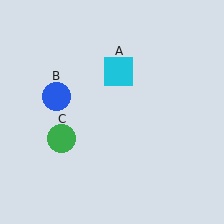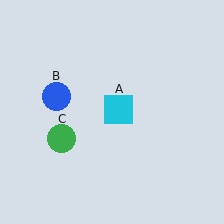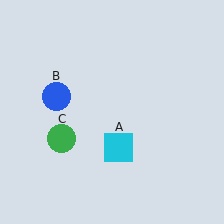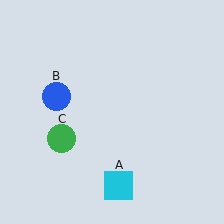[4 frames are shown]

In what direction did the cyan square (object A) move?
The cyan square (object A) moved down.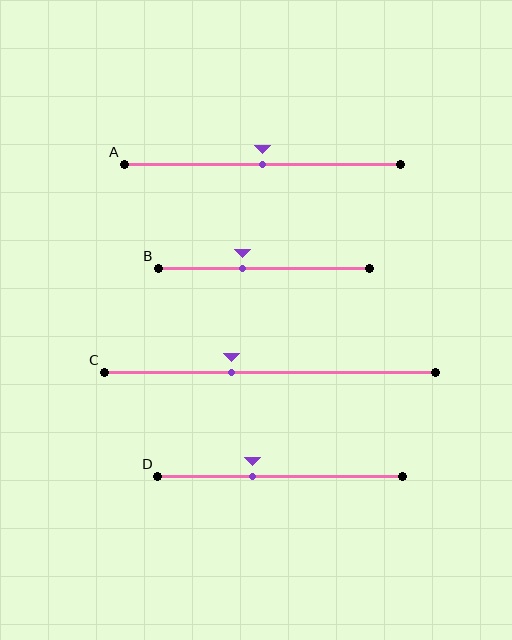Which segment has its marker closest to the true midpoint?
Segment A has its marker closest to the true midpoint.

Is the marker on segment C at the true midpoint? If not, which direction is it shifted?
No, the marker on segment C is shifted to the left by about 11% of the segment length.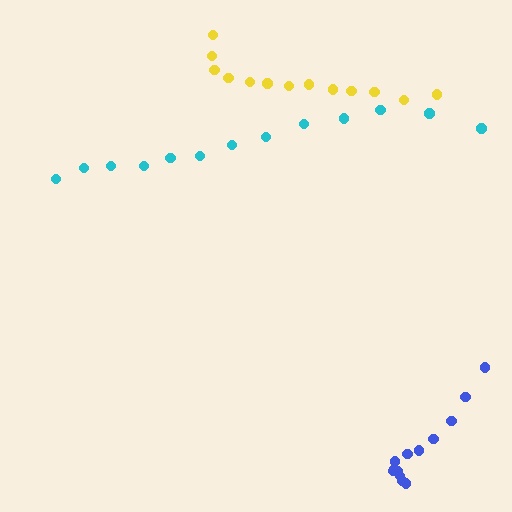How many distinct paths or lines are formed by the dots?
There are 3 distinct paths.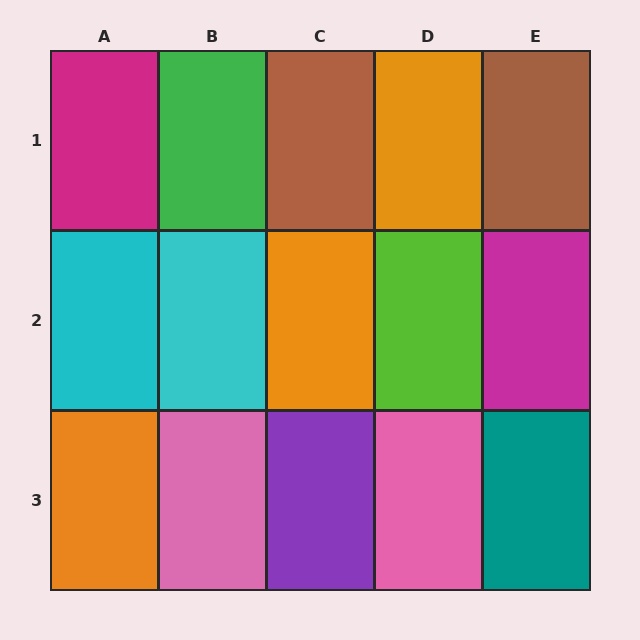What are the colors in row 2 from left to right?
Cyan, cyan, orange, lime, magenta.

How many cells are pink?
2 cells are pink.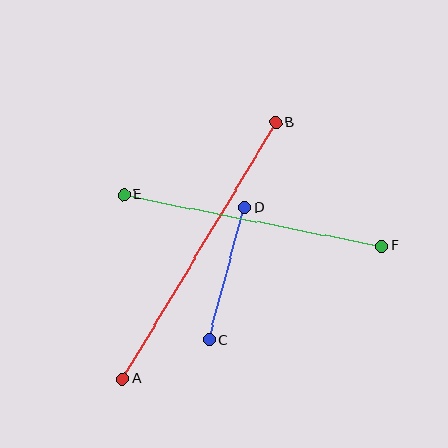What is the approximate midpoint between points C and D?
The midpoint is at approximately (227, 274) pixels.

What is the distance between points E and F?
The distance is approximately 263 pixels.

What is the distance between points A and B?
The distance is approximately 298 pixels.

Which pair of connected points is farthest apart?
Points A and B are farthest apart.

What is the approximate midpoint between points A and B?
The midpoint is at approximately (200, 250) pixels.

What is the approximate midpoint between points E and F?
The midpoint is at approximately (253, 220) pixels.